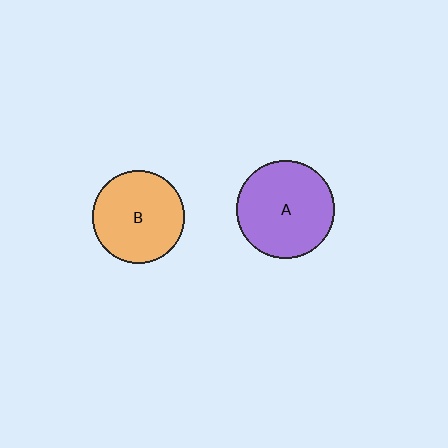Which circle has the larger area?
Circle A (purple).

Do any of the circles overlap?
No, none of the circles overlap.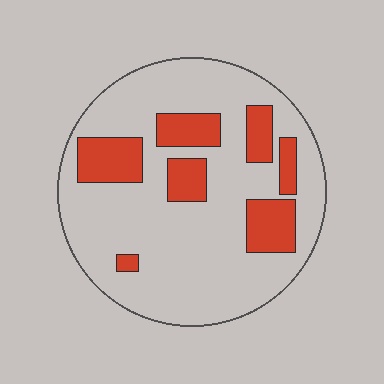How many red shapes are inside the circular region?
7.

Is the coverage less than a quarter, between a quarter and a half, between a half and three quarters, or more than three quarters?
Less than a quarter.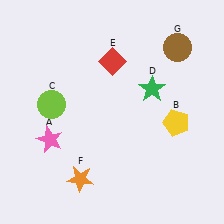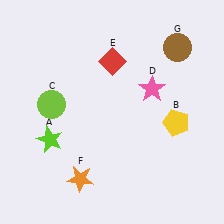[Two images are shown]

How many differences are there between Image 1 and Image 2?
There are 2 differences between the two images.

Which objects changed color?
A changed from pink to lime. D changed from green to pink.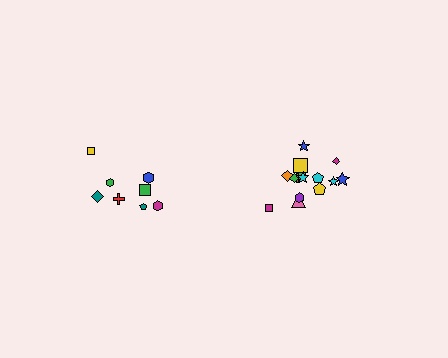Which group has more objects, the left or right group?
The right group.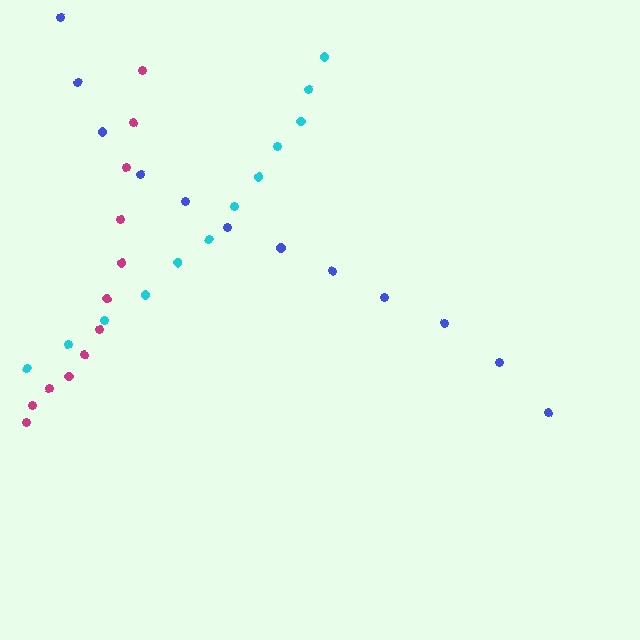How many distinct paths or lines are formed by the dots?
There are 3 distinct paths.